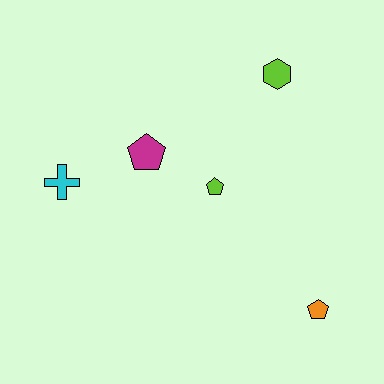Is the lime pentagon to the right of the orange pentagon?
No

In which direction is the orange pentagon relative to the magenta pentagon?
The orange pentagon is to the right of the magenta pentagon.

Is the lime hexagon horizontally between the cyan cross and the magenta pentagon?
No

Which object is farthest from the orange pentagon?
The cyan cross is farthest from the orange pentagon.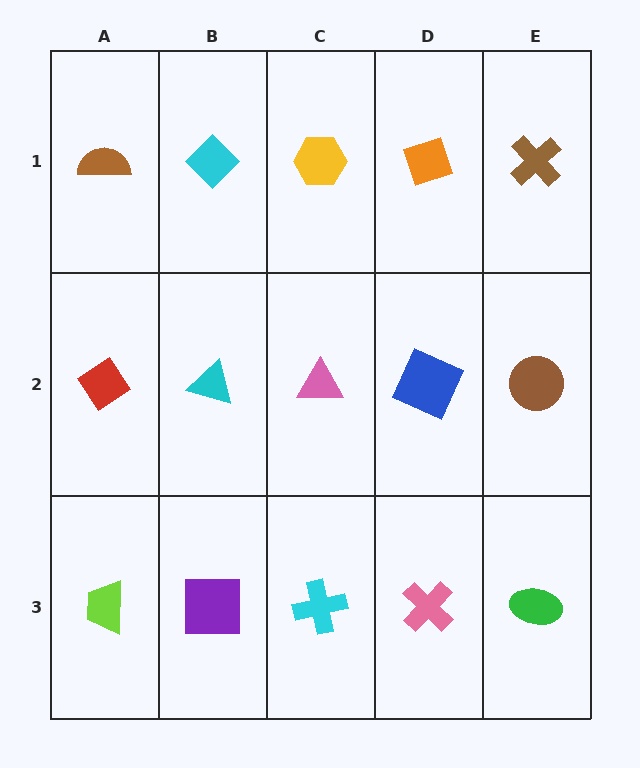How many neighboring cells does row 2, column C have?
4.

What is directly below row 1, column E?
A brown circle.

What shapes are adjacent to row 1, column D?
A blue square (row 2, column D), a yellow hexagon (row 1, column C), a brown cross (row 1, column E).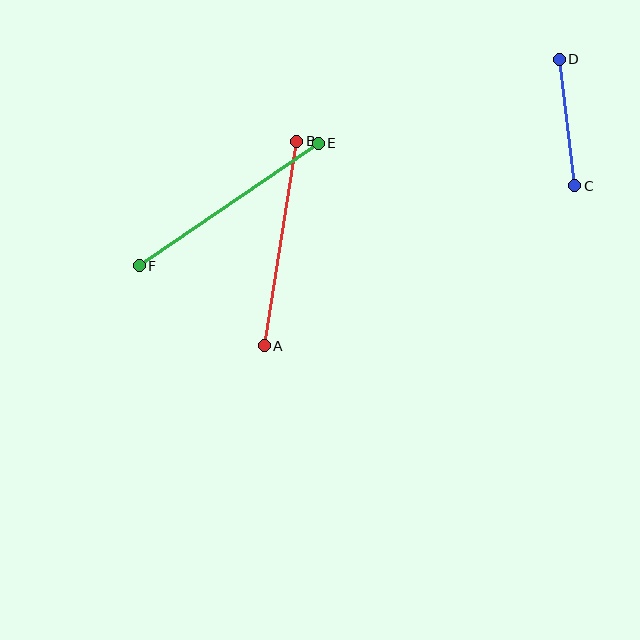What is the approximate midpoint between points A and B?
The midpoint is at approximately (281, 244) pixels.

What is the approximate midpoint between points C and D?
The midpoint is at approximately (567, 122) pixels.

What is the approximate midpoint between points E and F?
The midpoint is at approximately (229, 204) pixels.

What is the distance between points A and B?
The distance is approximately 207 pixels.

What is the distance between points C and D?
The distance is approximately 127 pixels.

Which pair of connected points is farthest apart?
Points E and F are farthest apart.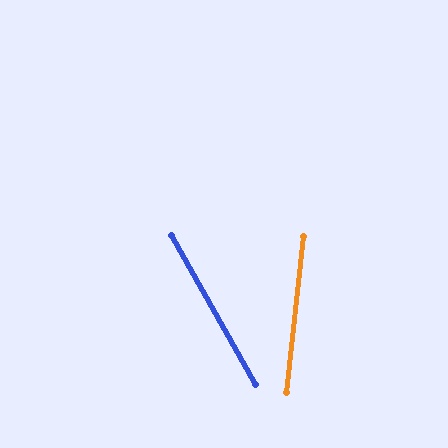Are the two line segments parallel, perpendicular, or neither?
Neither parallel nor perpendicular — they differ by about 36°.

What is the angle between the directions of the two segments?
Approximately 36 degrees.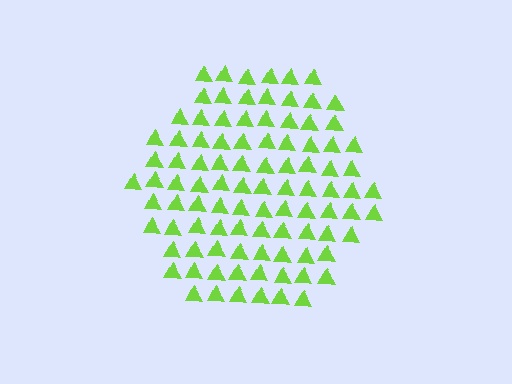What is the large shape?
The large shape is a hexagon.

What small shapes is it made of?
It is made of small triangles.